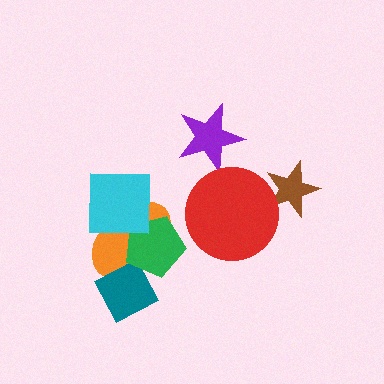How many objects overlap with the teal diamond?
2 objects overlap with the teal diamond.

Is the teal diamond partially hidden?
Yes, it is partially covered by another shape.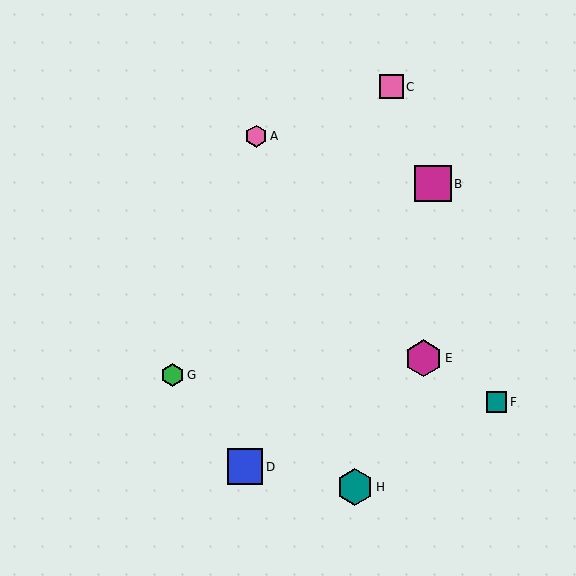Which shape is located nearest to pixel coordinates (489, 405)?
The teal square (labeled F) at (496, 402) is nearest to that location.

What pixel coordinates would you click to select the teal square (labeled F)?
Click at (496, 402) to select the teal square F.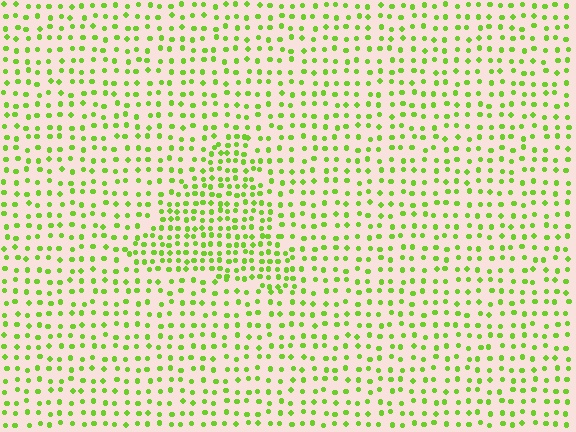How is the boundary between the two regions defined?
The boundary is defined by a change in element density (approximately 1.8x ratio). All elements are the same color, size, and shape.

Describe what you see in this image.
The image contains small lime elements arranged at two different densities. A triangle-shaped region is visible where the elements are more densely packed than the surrounding area.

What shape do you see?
I see a triangle.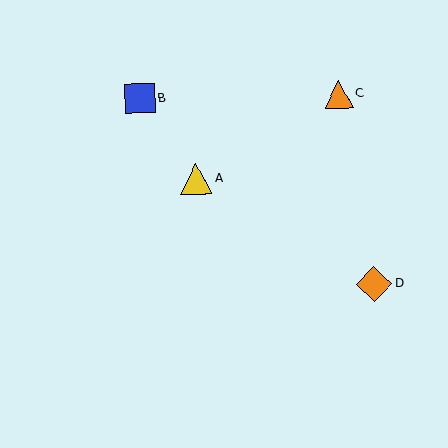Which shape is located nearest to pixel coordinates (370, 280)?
The orange diamond (labeled D) at (374, 284) is nearest to that location.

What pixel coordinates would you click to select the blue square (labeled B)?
Click at (140, 98) to select the blue square B.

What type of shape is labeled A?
Shape A is a yellow triangle.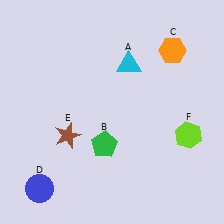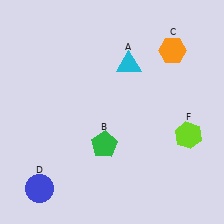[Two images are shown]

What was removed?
The brown star (E) was removed in Image 2.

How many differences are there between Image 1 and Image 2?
There is 1 difference between the two images.